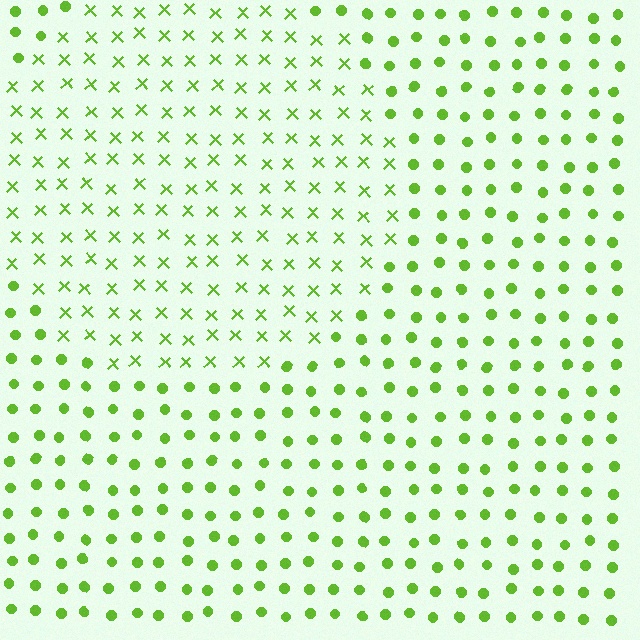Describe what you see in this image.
The image is filled with small lime elements arranged in a uniform grid. A circle-shaped region contains X marks, while the surrounding area contains circles. The boundary is defined purely by the change in element shape.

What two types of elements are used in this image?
The image uses X marks inside the circle region and circles outside it.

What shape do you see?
I see a circle.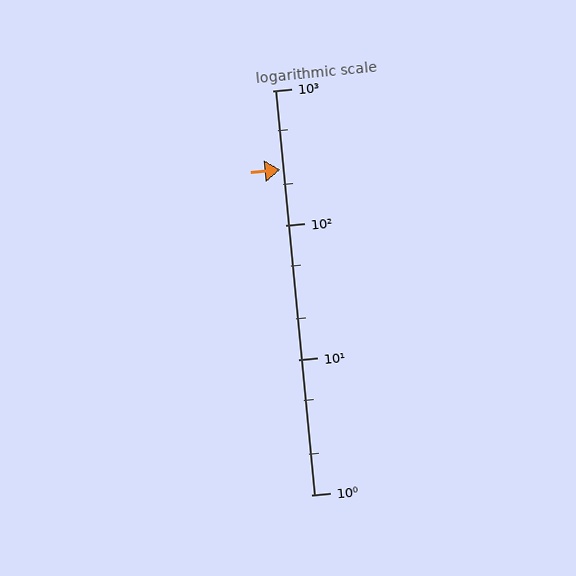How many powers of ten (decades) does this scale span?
The scale spans 3 decades, from 1 to 1000.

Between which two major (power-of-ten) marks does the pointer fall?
The pointer is between 100 and 1000.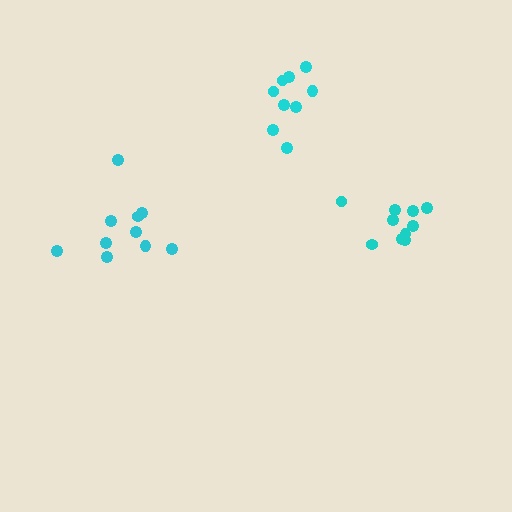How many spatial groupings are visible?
There are 3 spatial groupings.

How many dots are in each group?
Group 1: 10 dots, Group 2: 9 dots, Group 3: 10 dots (29 total).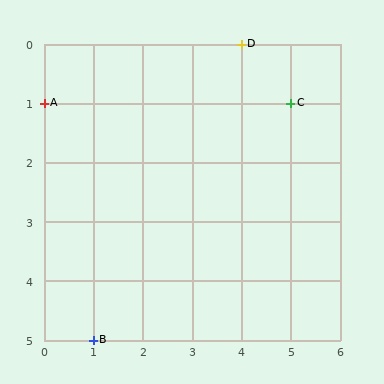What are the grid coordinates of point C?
Point C is at grid coordinates (5, 1).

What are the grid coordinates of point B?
Point B is at grid coordinates (1, 5).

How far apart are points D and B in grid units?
Points D and B are 3 columns and 5 rows apart (about 5.8 grid units diagonally).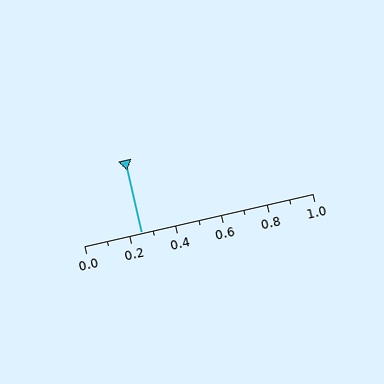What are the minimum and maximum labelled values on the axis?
The axis runs from 0.0 to 1.0.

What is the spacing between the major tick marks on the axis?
The major ticks are spaced 0.2 apart.